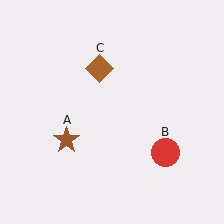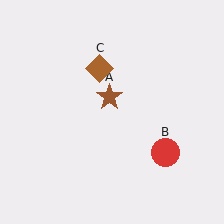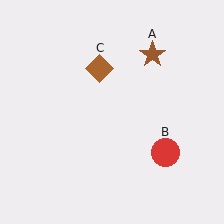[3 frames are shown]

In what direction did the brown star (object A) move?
The brown star (object A) moved up and to the right.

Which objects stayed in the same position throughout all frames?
Red circle (object B) and brown diamond (object C) remained stationary.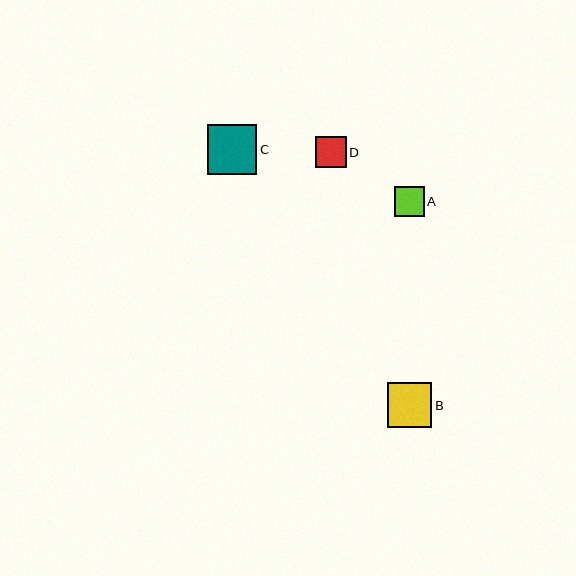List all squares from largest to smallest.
From largest to smallest: C, B, D, A.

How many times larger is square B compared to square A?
Square B is approximately 1.5 times the size of square A.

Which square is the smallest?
Square A is the smallest with a size of approximately 29 pixels.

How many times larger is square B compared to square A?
Square B is approximately 1.5 times the size of square A.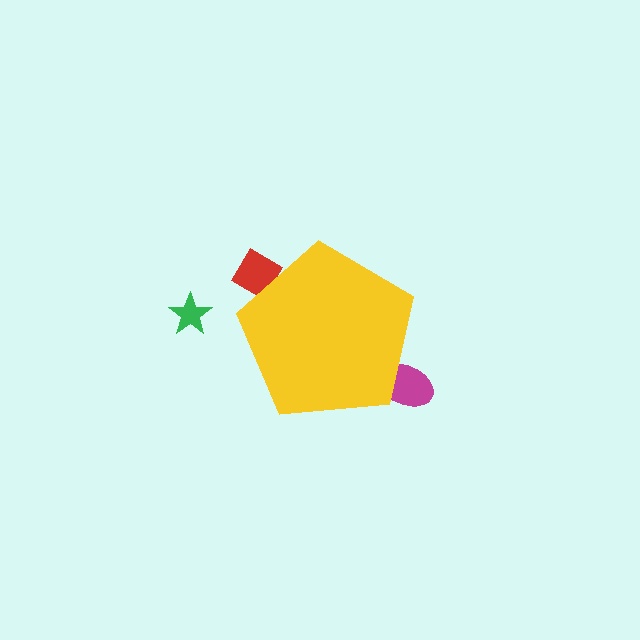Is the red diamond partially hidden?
Yes, the red diamond is partially hidden behind the yellow pentagon.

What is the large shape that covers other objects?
A yellow pentagon.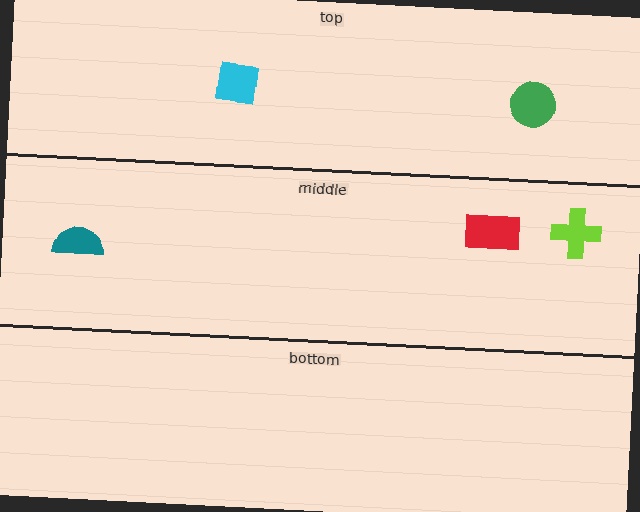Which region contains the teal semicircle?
The middle region.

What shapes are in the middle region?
The lime cross, the teal semicircle, the red rectangle.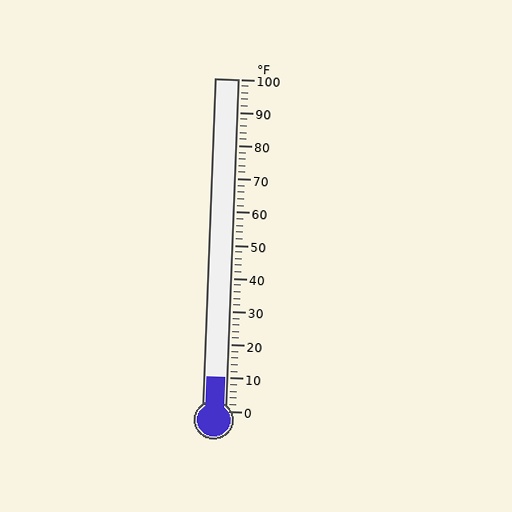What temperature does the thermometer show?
The thermometer shows approximately 10°F.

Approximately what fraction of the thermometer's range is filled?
The thermometer is filled to approximately 10% of its range.